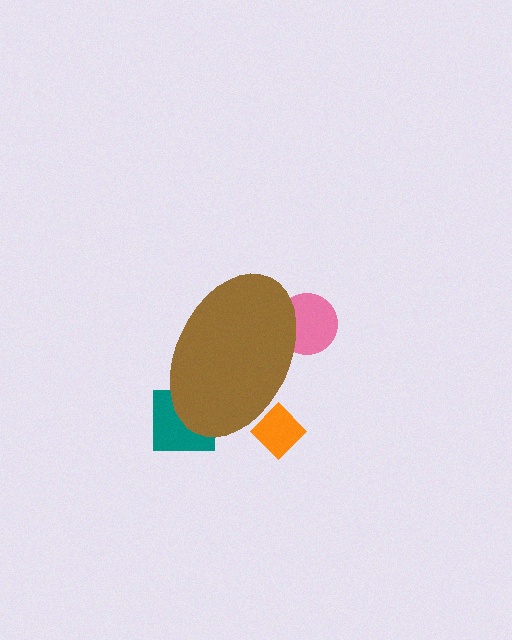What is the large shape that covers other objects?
A brown ellipse.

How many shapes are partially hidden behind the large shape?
3 shapes are partially hidden.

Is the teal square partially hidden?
Yes, the teal square is partially hidden behind the brown ellipse.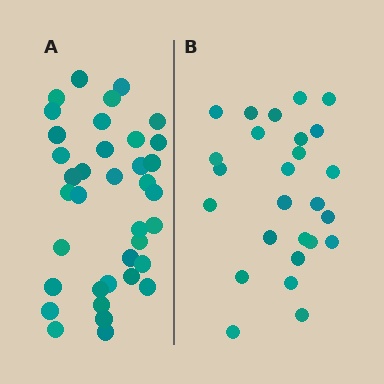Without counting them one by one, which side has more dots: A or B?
Region A (the left region) has more dots.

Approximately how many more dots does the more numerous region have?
Region A has roughly 12 or so more dots than region B.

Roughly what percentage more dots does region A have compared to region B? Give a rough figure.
About 40% more.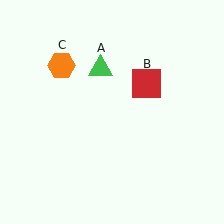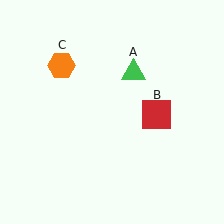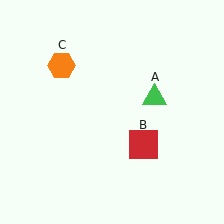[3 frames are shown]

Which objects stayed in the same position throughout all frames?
Orange hexagon (object C) remained stationary.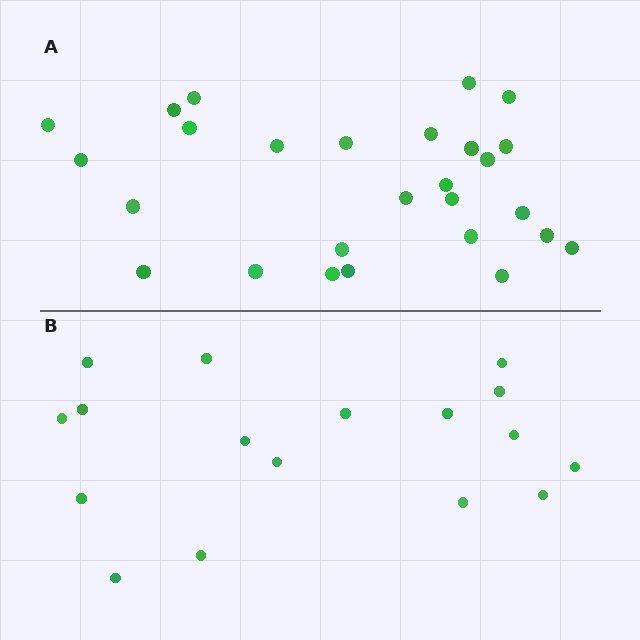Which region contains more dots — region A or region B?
Region A (the top region) has more dots.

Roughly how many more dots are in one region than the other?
Region A has roughly 10 or so more dots than region B.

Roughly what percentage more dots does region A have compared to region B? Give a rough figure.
About 60% more.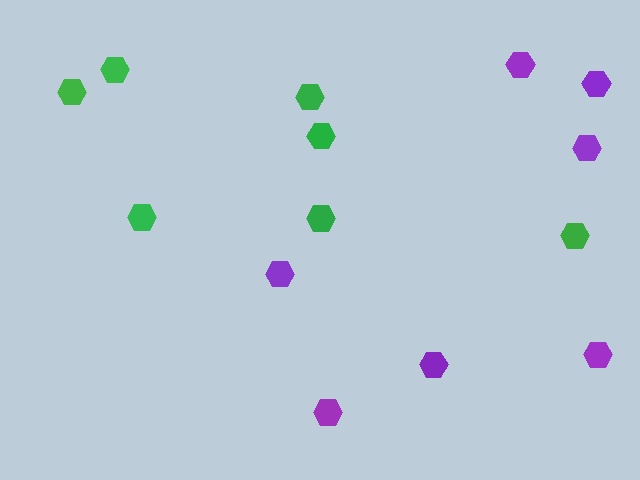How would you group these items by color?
There are 2 groups: one group of green hexagons (7) and one group of purple hexagons (7).